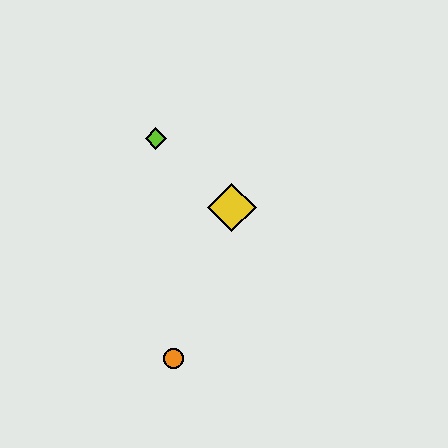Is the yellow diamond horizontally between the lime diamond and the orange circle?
No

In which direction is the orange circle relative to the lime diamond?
The orange circle is below the lime diamond.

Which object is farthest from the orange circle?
The lime diamond is farthest from the orange circle.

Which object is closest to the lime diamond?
The yellow diamond is closest to the lime diamond.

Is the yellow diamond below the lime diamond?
Yes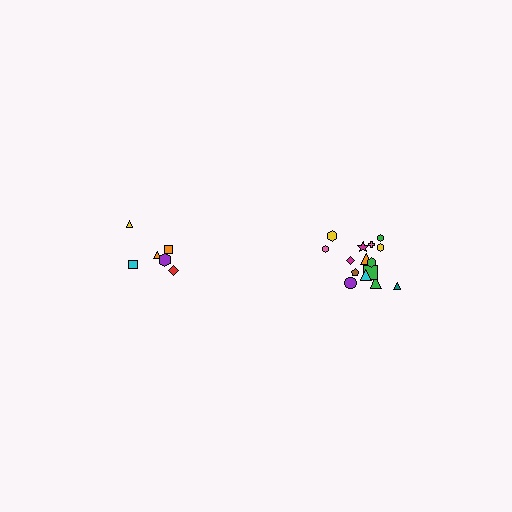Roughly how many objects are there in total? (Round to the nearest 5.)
Roughly 20 objects in total.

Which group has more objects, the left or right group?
The right group.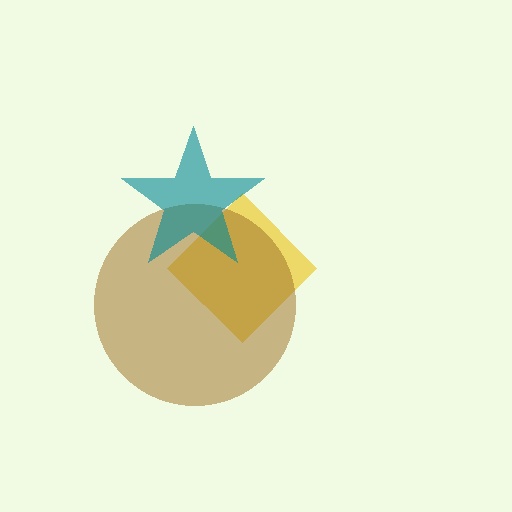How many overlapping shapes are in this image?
There are 3 overlapping shapes in the image.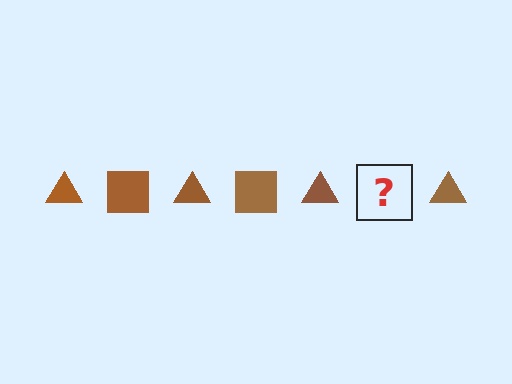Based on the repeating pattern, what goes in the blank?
The blank should be a brown square.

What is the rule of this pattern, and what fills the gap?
The rule is that the pattern cycles through triangle, square shapes in brown. The gap should be filled with a brown square.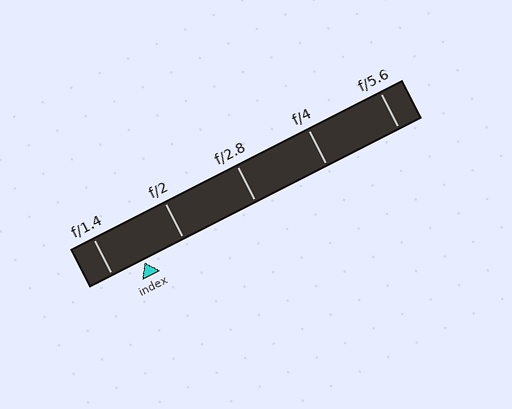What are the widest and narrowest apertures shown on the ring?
The widest aperture shown is f/1.4 and the narrowest is f/5.6.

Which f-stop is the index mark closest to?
The index mark is closest to f/1.4.